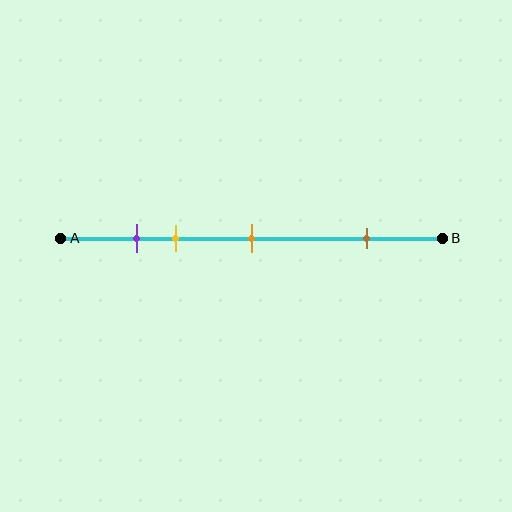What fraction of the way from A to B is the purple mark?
The purple mark is approximately 20% (0.2) of the way from A to B.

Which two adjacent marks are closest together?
The purple and yellow marks are the closest adjacent pair.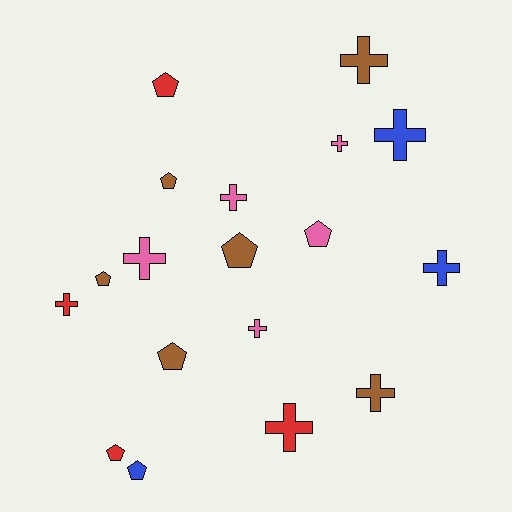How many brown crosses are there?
There are 2 brown crosses.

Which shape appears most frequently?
Cross, with 10 objects.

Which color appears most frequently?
Brown, with 6 objects.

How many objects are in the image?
There are 18 objects.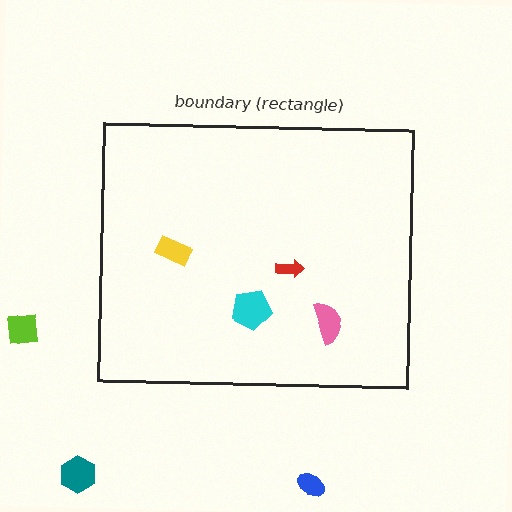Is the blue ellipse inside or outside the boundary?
Outside.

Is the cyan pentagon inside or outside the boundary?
Inside.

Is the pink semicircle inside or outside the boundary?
Inside.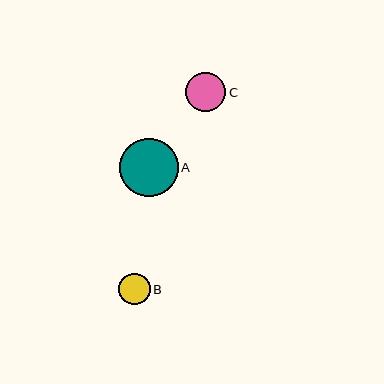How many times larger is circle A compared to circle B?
Circle A is approximately 1.8 times the size of circle B.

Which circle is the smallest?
Circle B is the smallest with a size of approximately 32 pixels.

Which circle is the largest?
Circle A is the largest with a size of approximately 58 pixels.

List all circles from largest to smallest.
From largest to smallest: A, C, B.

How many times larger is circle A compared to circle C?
Circle A is approximately 1.5 times the size of circle C.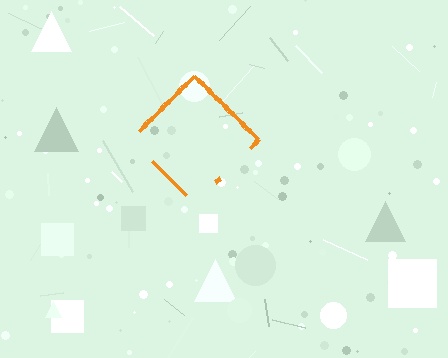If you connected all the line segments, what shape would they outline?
They would outline a diamond.